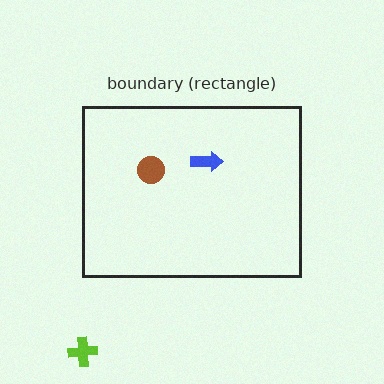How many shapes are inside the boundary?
2 inside, 1 outside.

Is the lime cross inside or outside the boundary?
Outside.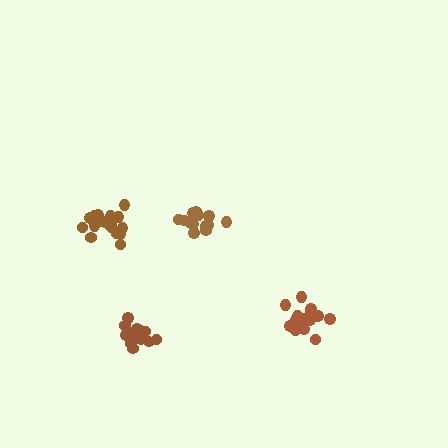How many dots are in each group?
Group 1: 13 dots, Group 2: 13 dots, Group 3: 17 dots, Group 4: 18 dots (61 total).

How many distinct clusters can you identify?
There are 4 distinct clusters.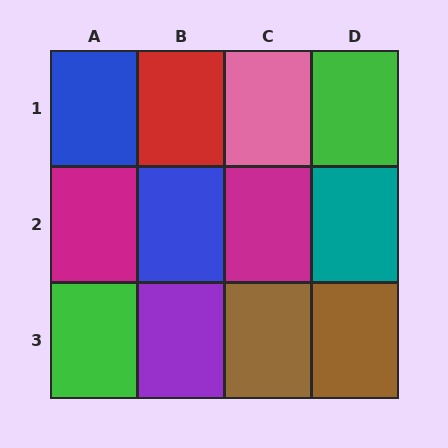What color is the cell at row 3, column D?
Brown.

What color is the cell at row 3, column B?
Purple.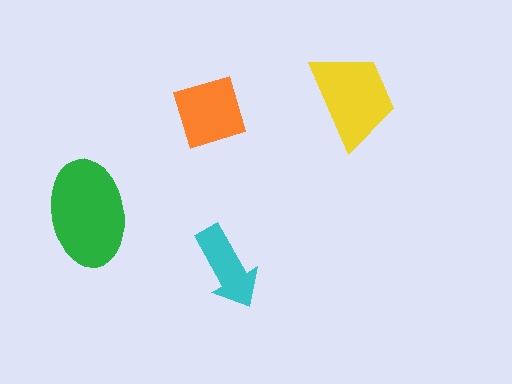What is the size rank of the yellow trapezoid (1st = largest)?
2nd.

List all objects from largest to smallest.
The green ellipse, the yellow trapezoid, the orange diamond, the cyan arrow.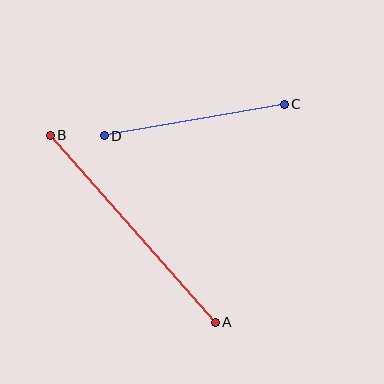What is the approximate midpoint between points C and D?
The midpoint is at approximately (194, 120) pixels.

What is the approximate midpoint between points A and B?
The midpoint is at approximately (133, 229) pixels.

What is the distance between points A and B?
The distance is approximately 249 pixels.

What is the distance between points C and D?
The distance is approximately 183 pixels.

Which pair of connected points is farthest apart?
Points A and B are farthest apart.